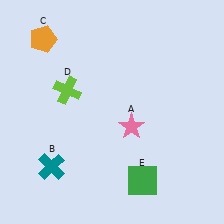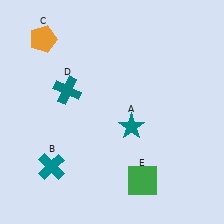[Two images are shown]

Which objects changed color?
A changed from pink to teal. D changed from lime to teal.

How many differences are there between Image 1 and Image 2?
There are 2 differences between the two images.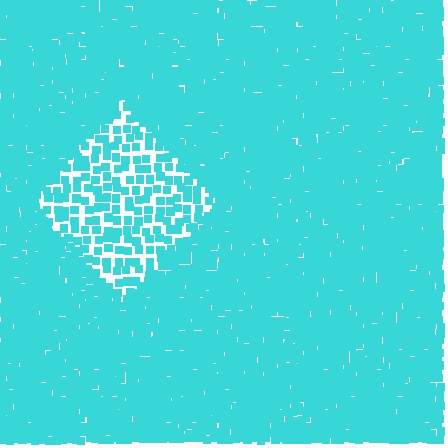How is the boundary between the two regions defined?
The boundary is defined by a change in element density (approximately 2.4x ratio). All elements are the same color, size, and shape.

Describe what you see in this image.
The image contains small cyan elements arranged at two different densities. A diamond-shaped region is visible where the elements are less densely packed than the surrounding area.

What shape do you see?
I see a diamond.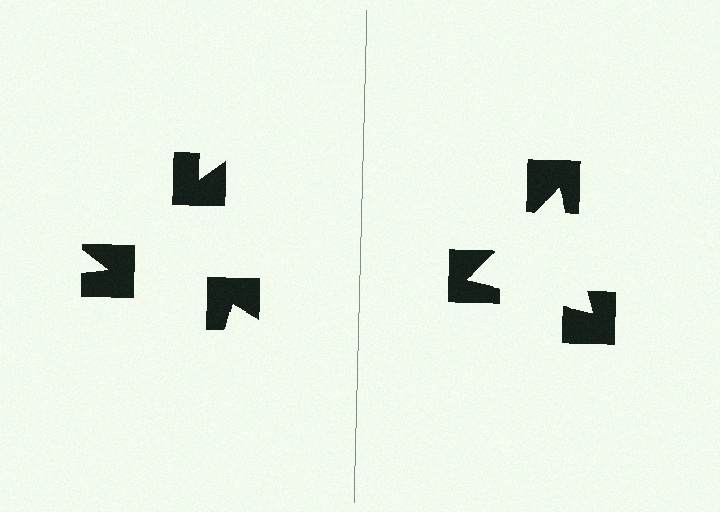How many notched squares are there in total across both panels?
6 — 3 on each side.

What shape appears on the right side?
An illusory triangle.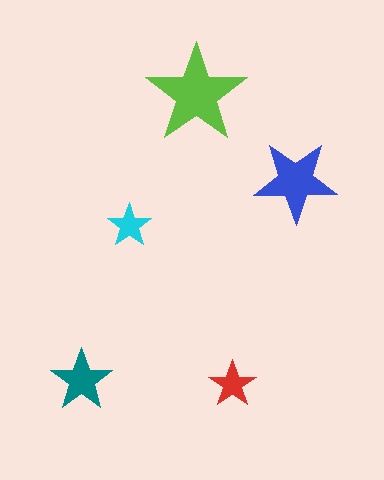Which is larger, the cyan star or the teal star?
The teal one.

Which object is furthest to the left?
The teal star is leftmost.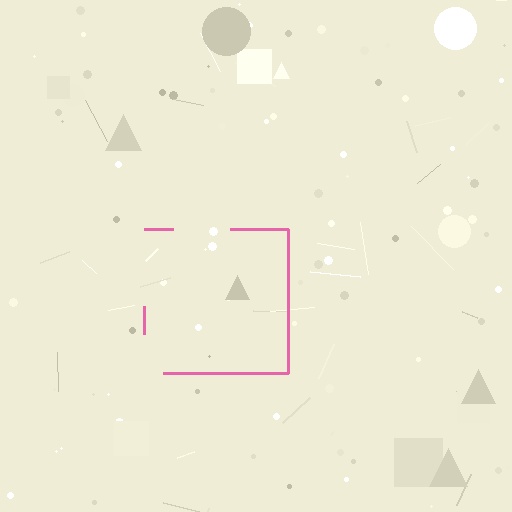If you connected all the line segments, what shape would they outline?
They would outline a square.